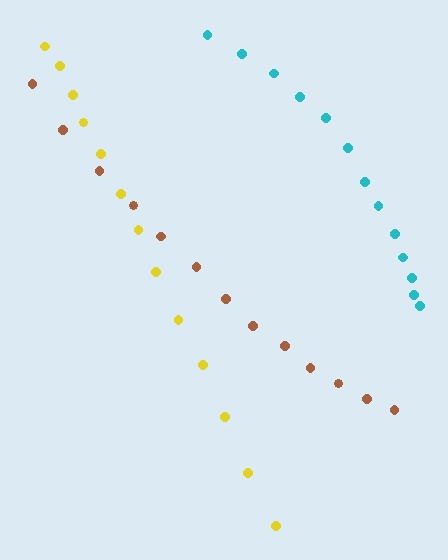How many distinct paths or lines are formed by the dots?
There are 3 distinct paths.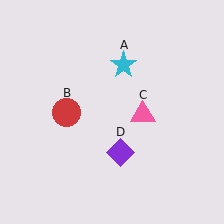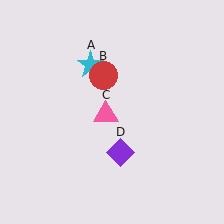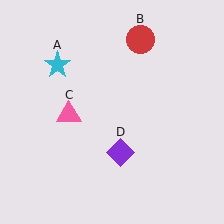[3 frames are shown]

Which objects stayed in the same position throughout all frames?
Purple diamond (object D) remained stationary.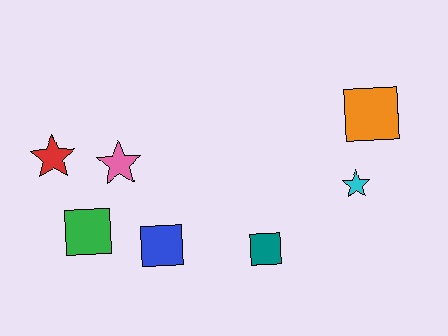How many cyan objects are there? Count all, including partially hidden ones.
There is 1 cyan object.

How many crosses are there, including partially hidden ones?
There are no crosses.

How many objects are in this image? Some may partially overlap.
There are 7 objects.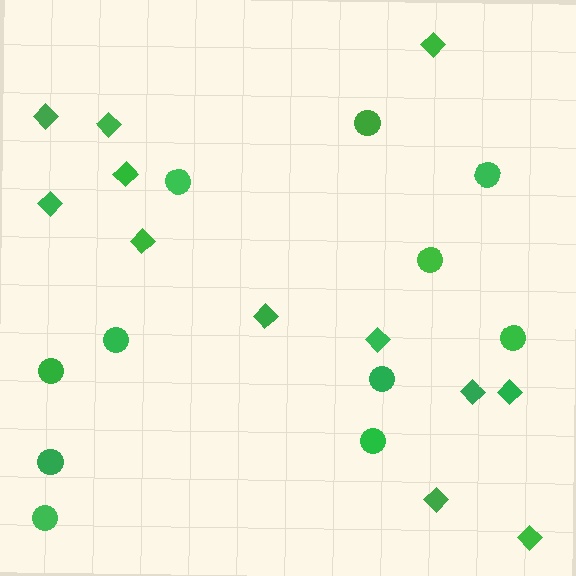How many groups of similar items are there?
There are 2 groups: one group of diamonds (12) and one group of circles (11).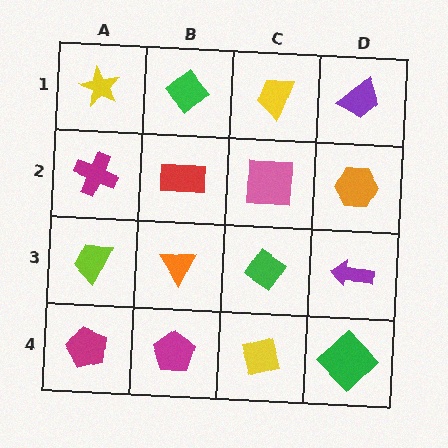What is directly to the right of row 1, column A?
A green diamond.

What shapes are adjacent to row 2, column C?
A yellow trapezoid (row 1, column C), a green diamond (row 3, column C), a red rectangle (row 2, column B), an orange hexagon (row 2, column D).